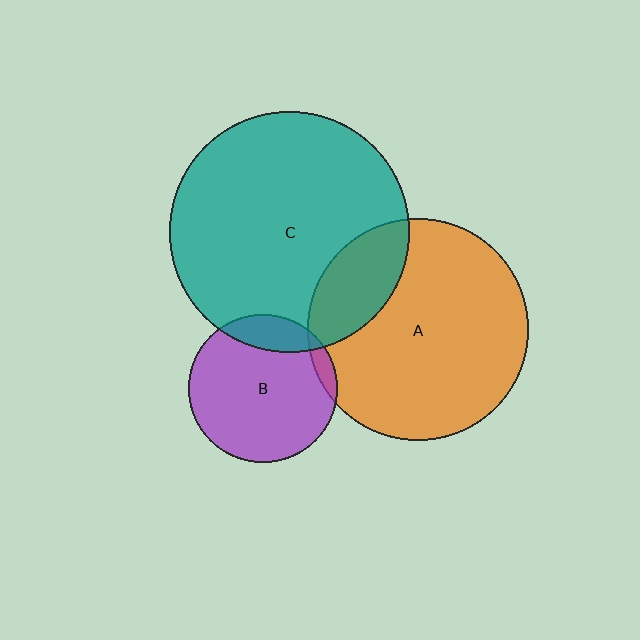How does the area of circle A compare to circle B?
Approximately 2.2 times.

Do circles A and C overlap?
Yes.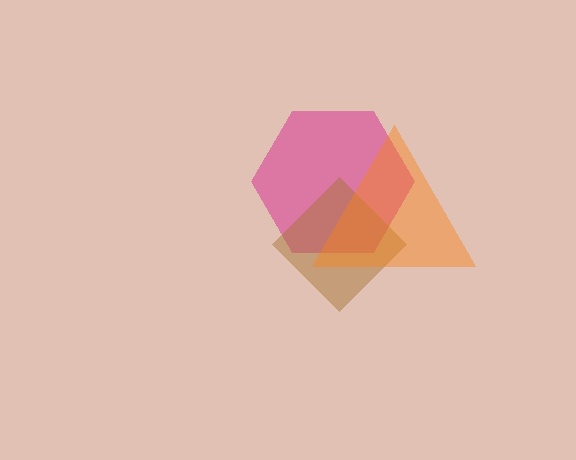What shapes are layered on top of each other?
The layered shapes are: a magenta hexagon, a brown diamond, an orange triangle.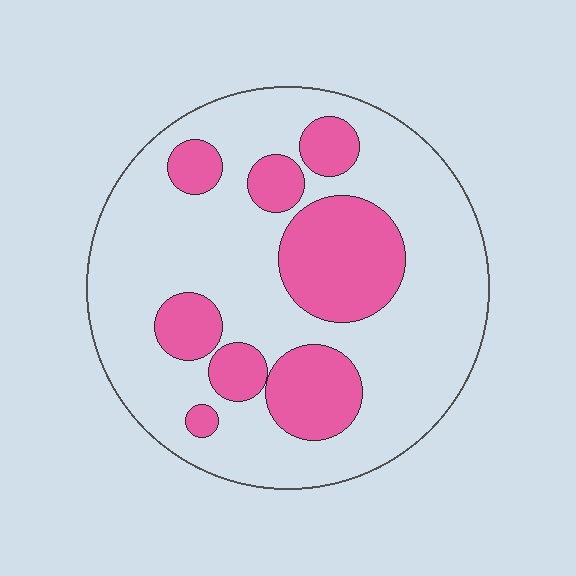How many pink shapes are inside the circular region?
8.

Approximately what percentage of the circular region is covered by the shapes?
Approximately 30%.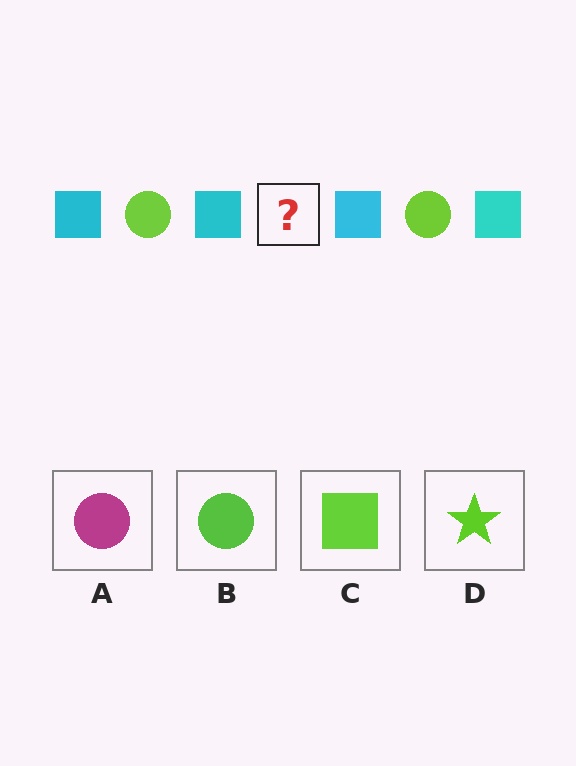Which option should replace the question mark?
Option B.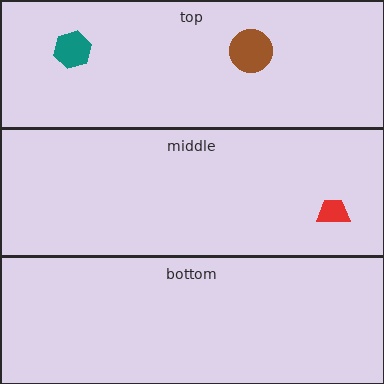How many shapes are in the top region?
2.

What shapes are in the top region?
The teal hexagon, the brown circle.